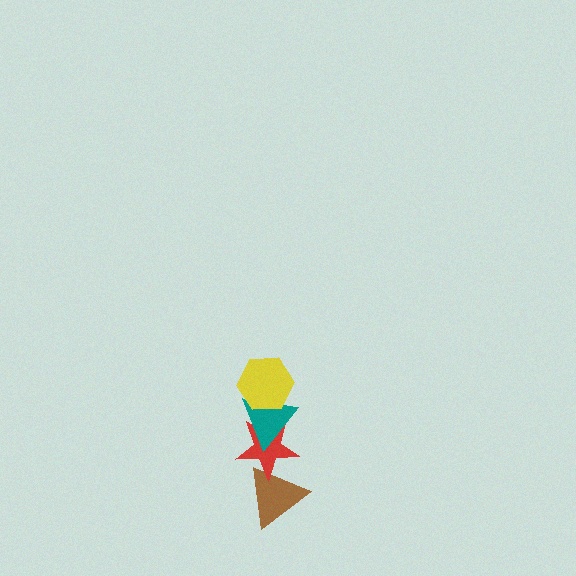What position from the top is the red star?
The red star is 3rd from the top.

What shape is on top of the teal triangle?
The yellow hexagon is on top of the teal triangle.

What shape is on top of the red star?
The teal triangle is on top of the red star.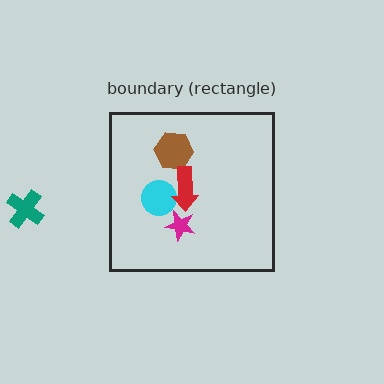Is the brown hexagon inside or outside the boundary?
Inside.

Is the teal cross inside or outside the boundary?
Outside.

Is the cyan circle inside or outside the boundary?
Inside.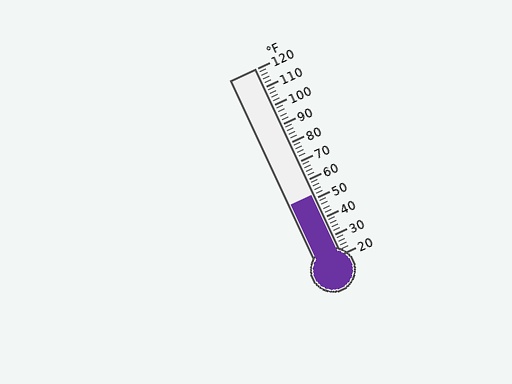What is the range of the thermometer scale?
The thermometer scale ranges from 20°F to 120°F.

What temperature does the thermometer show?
The thermometer shows approximately 52°F.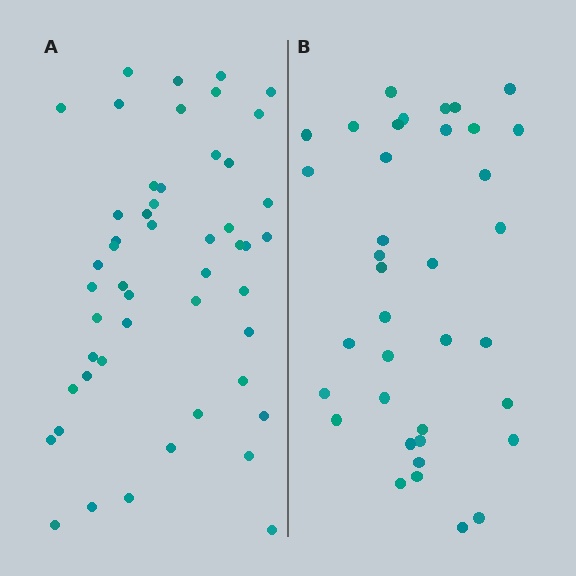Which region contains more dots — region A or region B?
Region A (the left region) has more dots.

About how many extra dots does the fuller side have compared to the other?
Region A has approximately 15 more dots than region B.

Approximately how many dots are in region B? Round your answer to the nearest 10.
About 40 dots. (The exact count is 37, which rounds to 40.)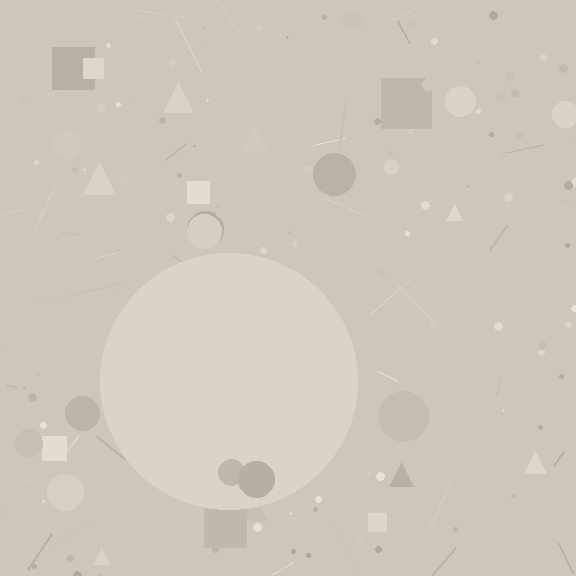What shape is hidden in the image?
A circle is hidden in the image.